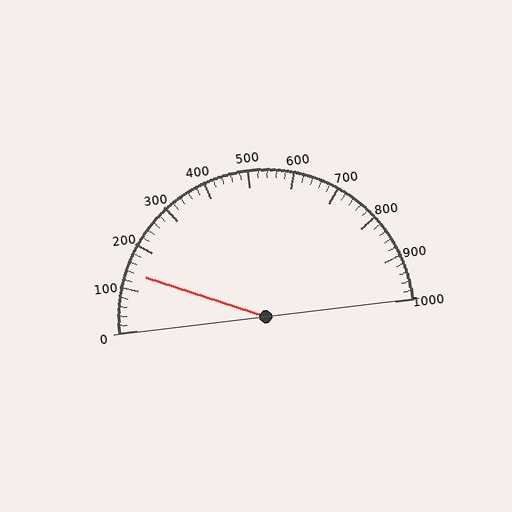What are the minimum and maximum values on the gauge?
The gauge ranges from 0 to 1000.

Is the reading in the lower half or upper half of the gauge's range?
The reading is in the lower half of the range (0 to 1000).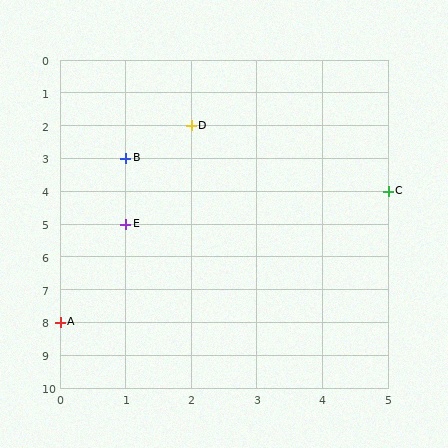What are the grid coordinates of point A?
Point A is at grid coordinates (0, 8).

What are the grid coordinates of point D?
Point D is at grid coordinates (2, 2).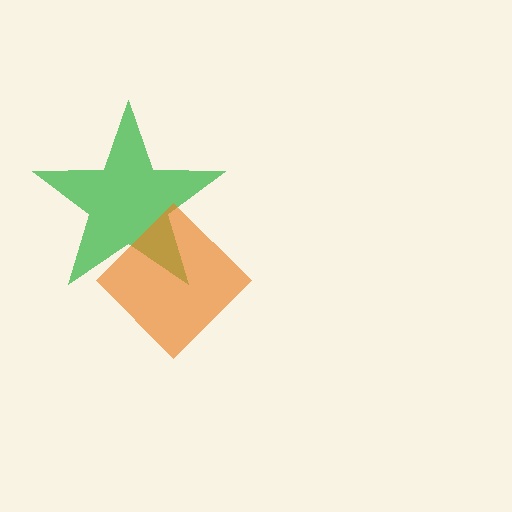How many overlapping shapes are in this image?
There are 2 overlapping shapes in the image.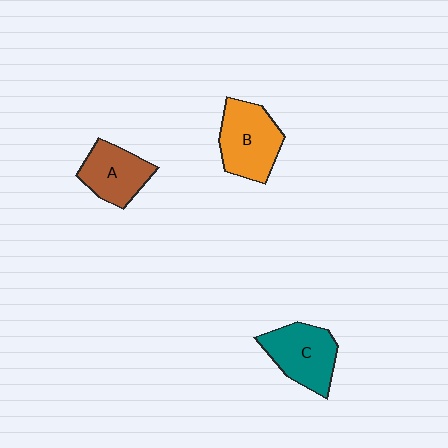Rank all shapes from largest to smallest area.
From largest to smallest: B (orange), C (teal), A (brown).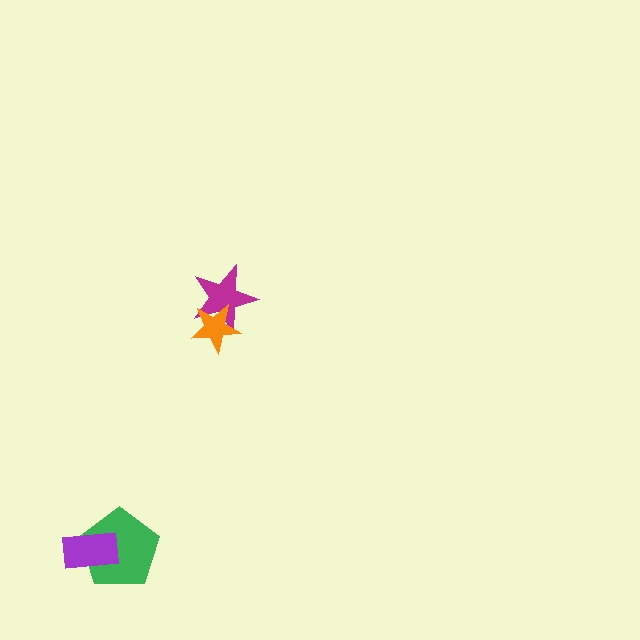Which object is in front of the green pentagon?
The purple rectangle is in front of the green pentagon.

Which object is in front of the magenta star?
The orange star is in front of the magenta star.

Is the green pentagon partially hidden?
Yes, it is partially covered by another shape.